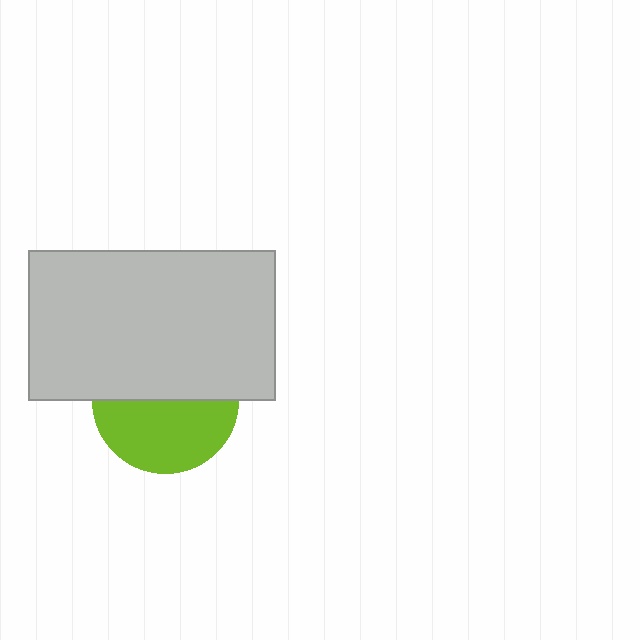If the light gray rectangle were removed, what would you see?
You would see the complete lime circle.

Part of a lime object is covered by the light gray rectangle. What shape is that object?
It is a circle.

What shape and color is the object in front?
The object in front is a light gray rectangle.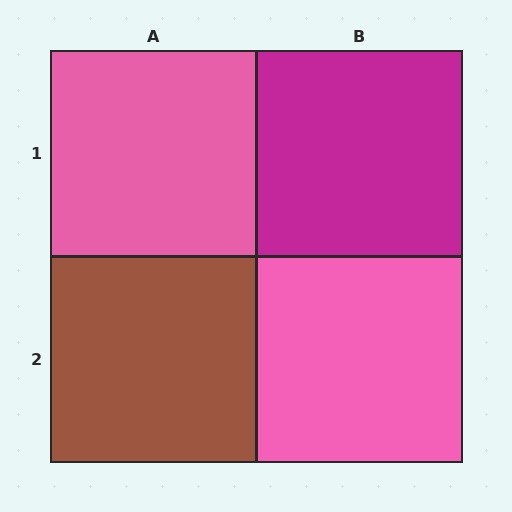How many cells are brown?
1 cell is brown.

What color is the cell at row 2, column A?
Brown.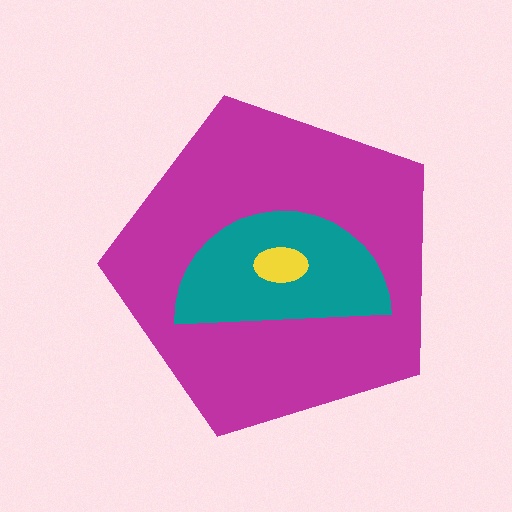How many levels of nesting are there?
3.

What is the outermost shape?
The magenta pentagon.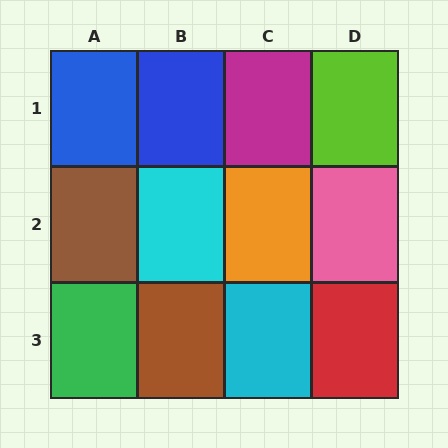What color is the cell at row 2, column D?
Pink.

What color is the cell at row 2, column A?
Brown.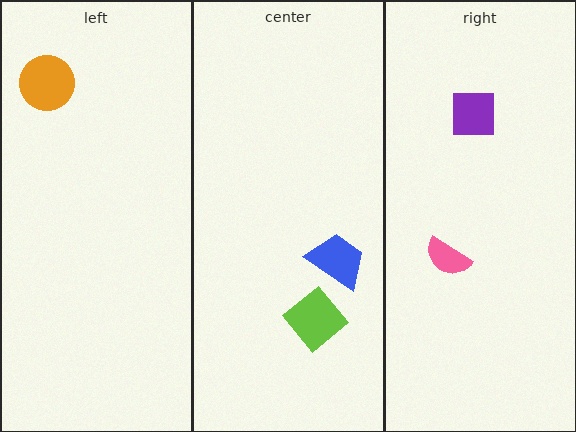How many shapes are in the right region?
2.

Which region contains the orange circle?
The left region.